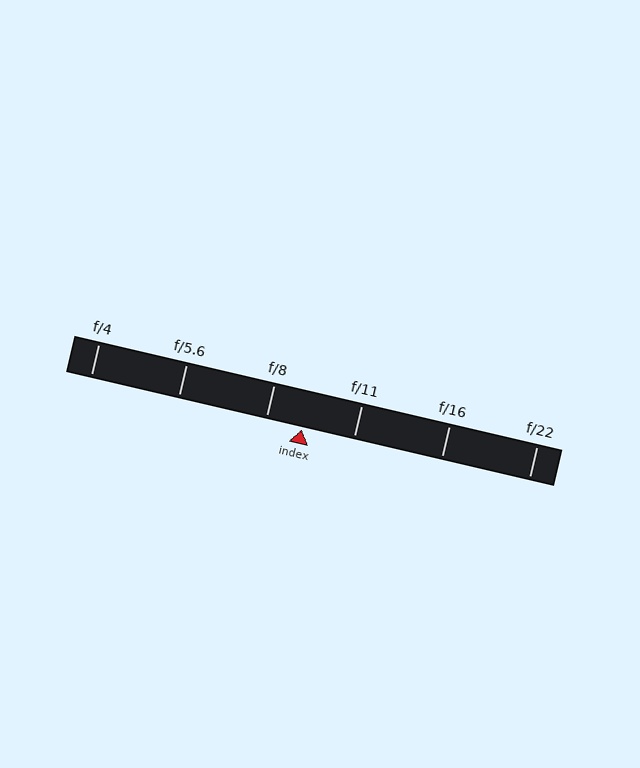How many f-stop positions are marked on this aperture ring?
There are 6 f-stop positions marked.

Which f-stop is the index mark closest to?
The index mark is closest to f/8.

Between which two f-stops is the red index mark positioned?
The index mark is between f/8 and f/11.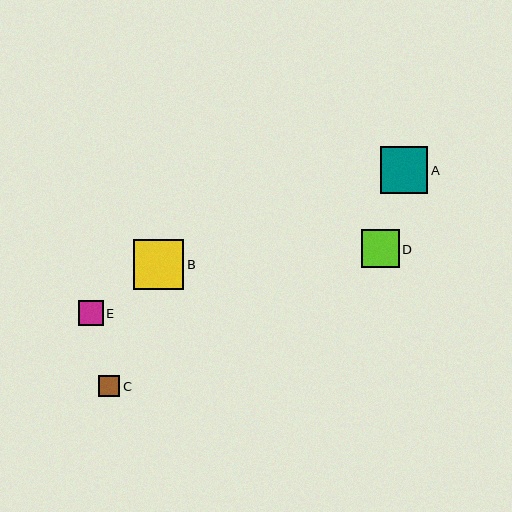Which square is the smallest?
Square C is the smallest with a size of approximately 21 pixels.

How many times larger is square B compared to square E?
Square B is approximately 2.0 times the size of square E.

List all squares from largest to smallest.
From largest to smallest: B, A, D, E, C.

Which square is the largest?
Square B is the largest with a size of approximately 51 pixels.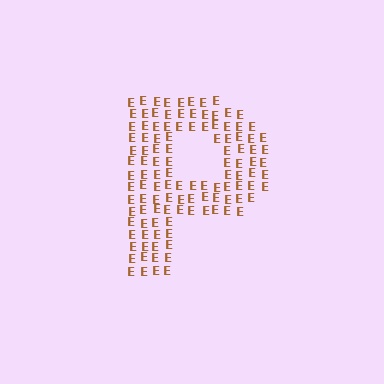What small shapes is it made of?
It is made of small letter E's.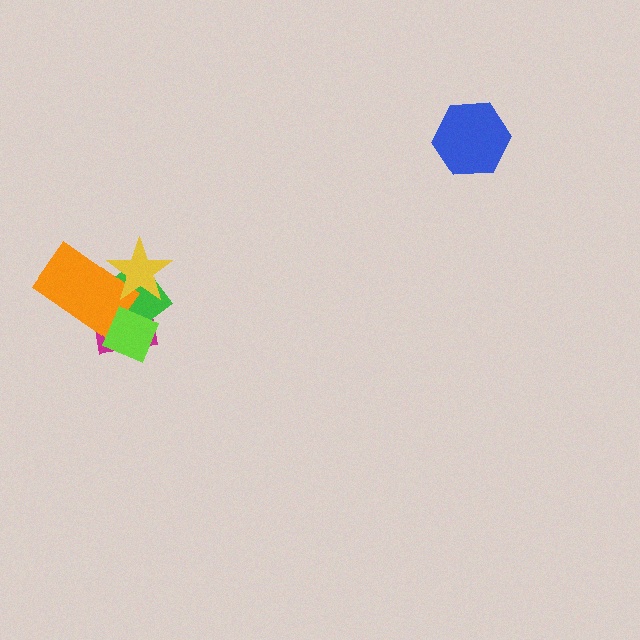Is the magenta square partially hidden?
Yes, it is partially covered by another shape.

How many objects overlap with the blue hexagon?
0 objects overlap with the blue hexagon.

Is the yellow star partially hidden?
No, no other shape covers it.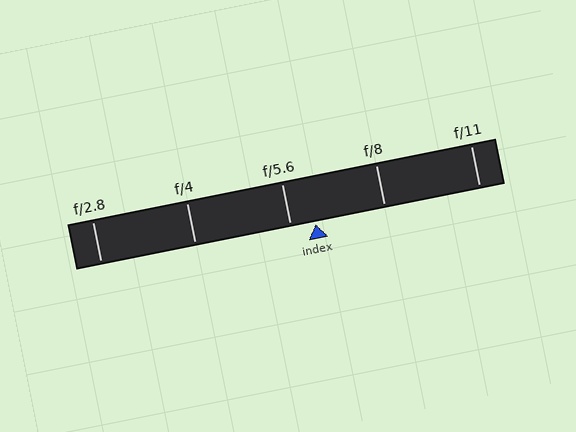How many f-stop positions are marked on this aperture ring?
There are 5 f-stop positions marked.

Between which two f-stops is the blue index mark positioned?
The index mark is between f/5.6 and f/8.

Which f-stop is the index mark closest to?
The index mark is closest to f/5.6.